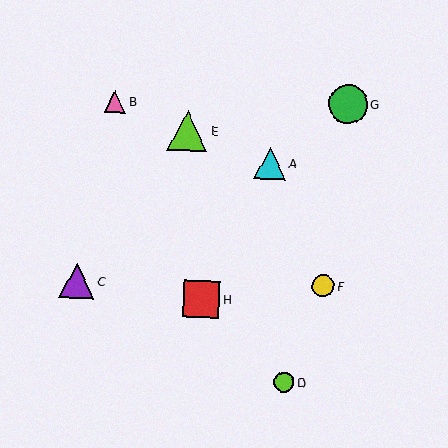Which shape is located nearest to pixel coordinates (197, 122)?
The lime triangle (labeled E) at (188, 131) is nearest to that location.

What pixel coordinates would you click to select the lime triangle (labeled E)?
Click at (188, 131) to select the lime triangle E.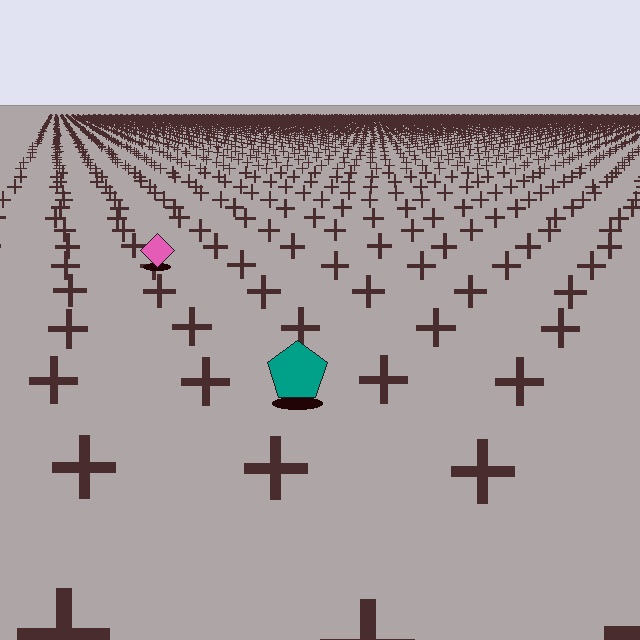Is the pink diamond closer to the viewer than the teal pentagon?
No. The teal pentagon is closer — you can tell from the texture gradient: the ground texture is coarser near it.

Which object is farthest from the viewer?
The pink diamond is farthest from the viewer. It appears smaller and the ground texture around it is denser.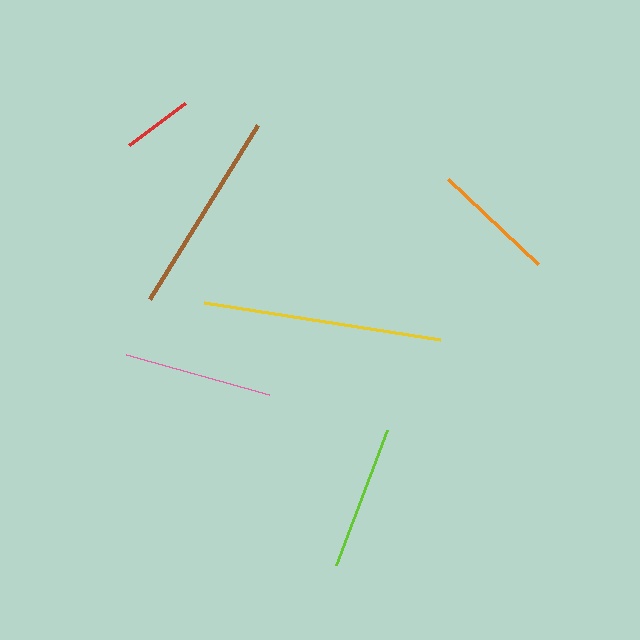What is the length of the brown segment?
The brown segment is approximately 205 pixels long.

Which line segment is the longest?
The yellow line is the longest at approximately 239 pixels.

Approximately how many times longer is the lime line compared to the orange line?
The lime line is approximately 1.2 times the length of the orange line.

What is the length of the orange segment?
The orange segment is approximately 124 pixels long.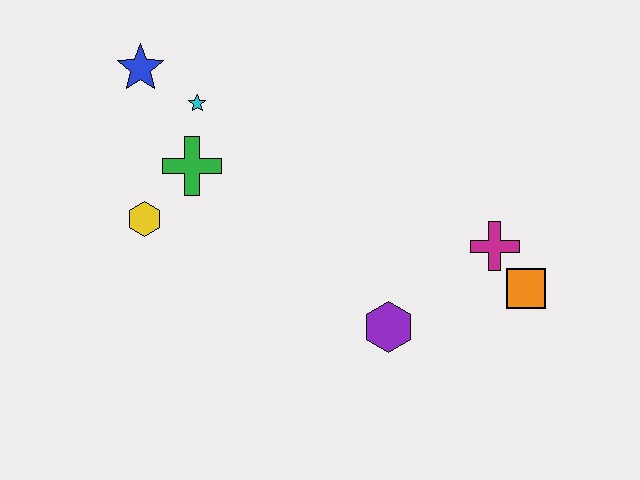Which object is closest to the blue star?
The cyan star is closest to the blue star.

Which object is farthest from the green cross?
The orange square is farthest from the green cross.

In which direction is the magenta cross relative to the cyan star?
The magenta cross is to the right of the cyan star.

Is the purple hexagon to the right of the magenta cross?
No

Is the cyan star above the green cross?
Yes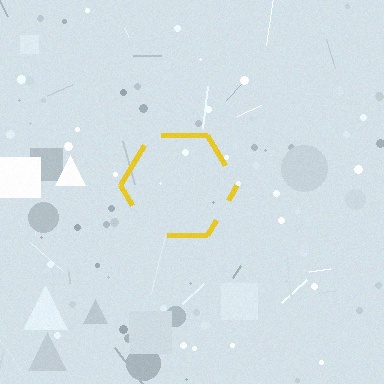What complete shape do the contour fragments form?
The contour fragments form a hexagon.